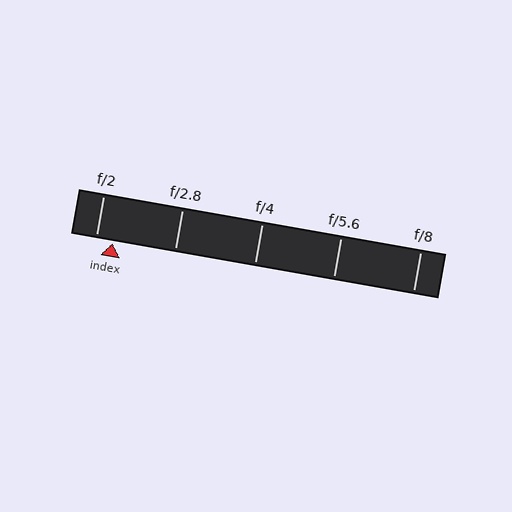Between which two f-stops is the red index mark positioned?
The index mark is between f/2 and f/2.8.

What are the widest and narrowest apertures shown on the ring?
The widest aperture shown is f/2 and the narrowest is f/8.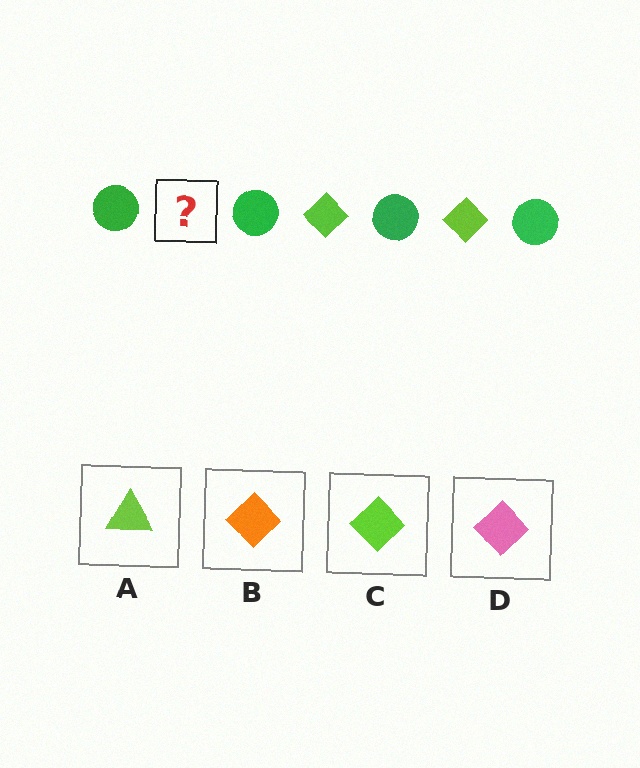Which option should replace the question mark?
Option C.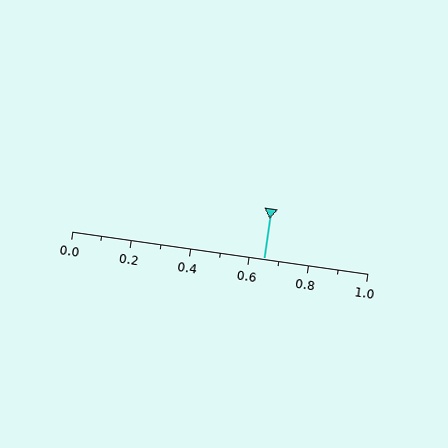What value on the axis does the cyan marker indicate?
The marker indicates approximately 0.65.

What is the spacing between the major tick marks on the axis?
The major ticks are spaced 0.2 apart.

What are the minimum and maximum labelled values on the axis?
The axis runs from 0.0 to 1.0.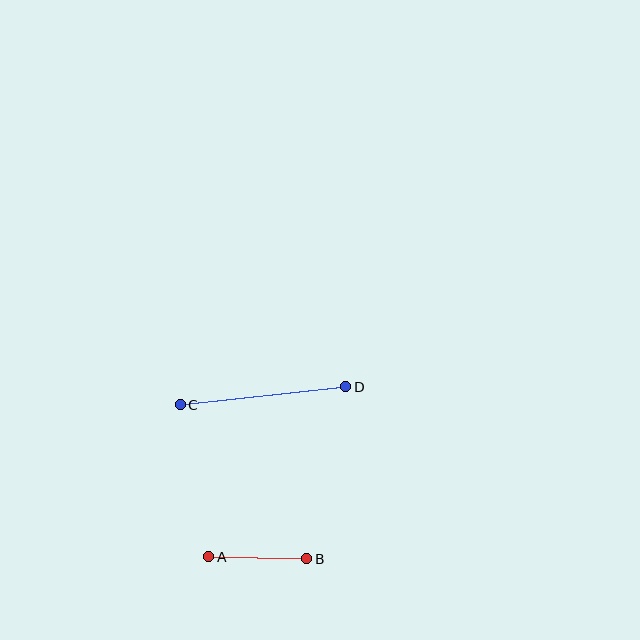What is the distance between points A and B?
The distance is approximately 98 pixels.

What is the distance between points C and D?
The distance is approximately 167 pixels.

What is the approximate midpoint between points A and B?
The midpoint is at approximately (258, 558) pixels.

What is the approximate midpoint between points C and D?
The midpoint is at approximately (263, 396) pixels.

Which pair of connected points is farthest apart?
Points C and D are farthest apart.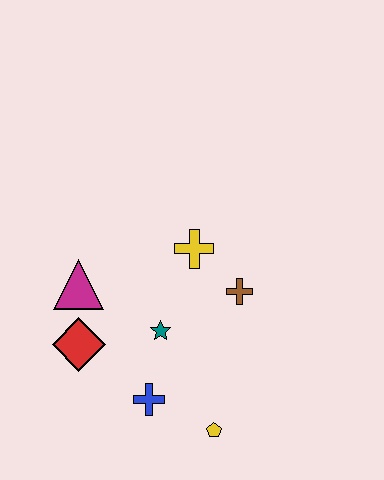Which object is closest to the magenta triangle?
The red diamond is closest to the magenta triangle.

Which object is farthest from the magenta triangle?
The yellow pentagon is farthest from the magenta triangle.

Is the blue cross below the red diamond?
Yes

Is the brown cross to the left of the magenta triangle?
No